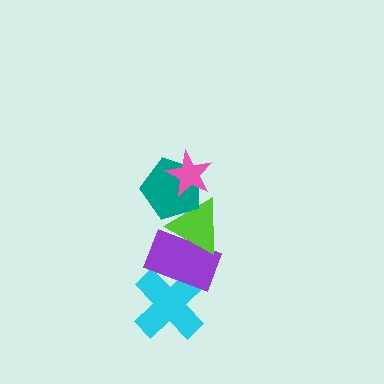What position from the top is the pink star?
The pink star is 1st from the top.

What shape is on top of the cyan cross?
The purple rectangle is on top of the cyan cross.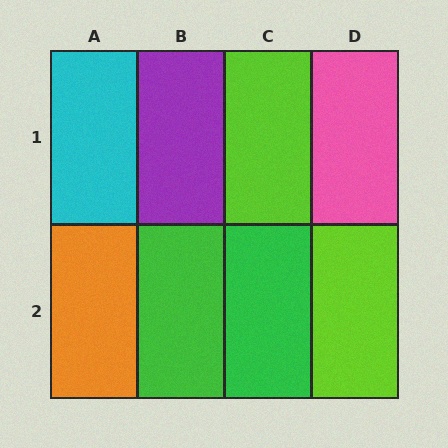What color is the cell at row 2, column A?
Orange.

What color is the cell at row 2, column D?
Lime.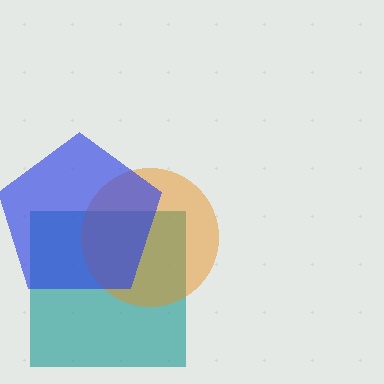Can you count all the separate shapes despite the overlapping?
Yes, there are 3 separate shapes.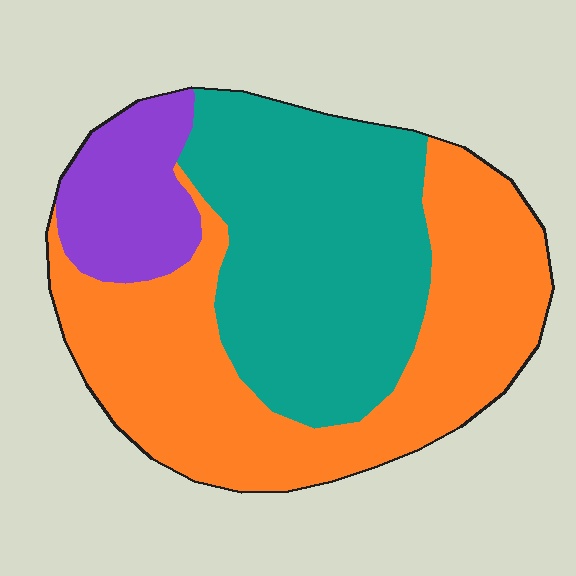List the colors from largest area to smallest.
From largest to smallest: orange, teal, purple.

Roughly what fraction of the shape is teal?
Teal takes up about two fifths (2/5) of the shape.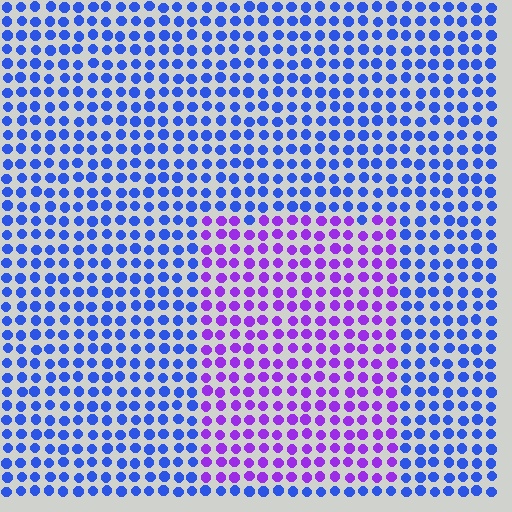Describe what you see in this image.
The image is filled with small blue elements in a uniform arrangement. A rectangle-shaped region is visible where the elements are tinted to a slightly different hue, forming a subtle color boundary.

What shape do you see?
I see a rectangle.